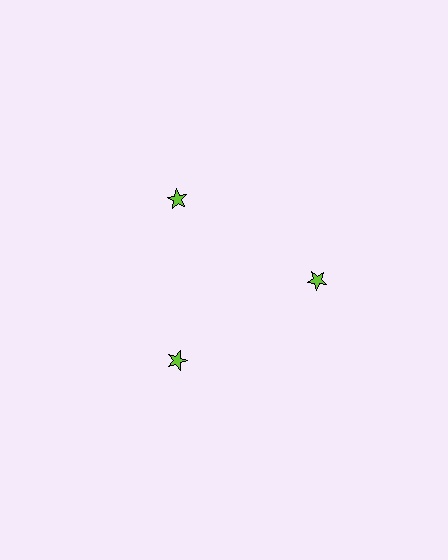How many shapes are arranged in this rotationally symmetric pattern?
There are 3 shapes, arranged in 3 groups of 1.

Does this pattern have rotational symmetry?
Yes, this pattern has 3-fold rotational symmetry. It looks the same after rotating 120 degrees around the center.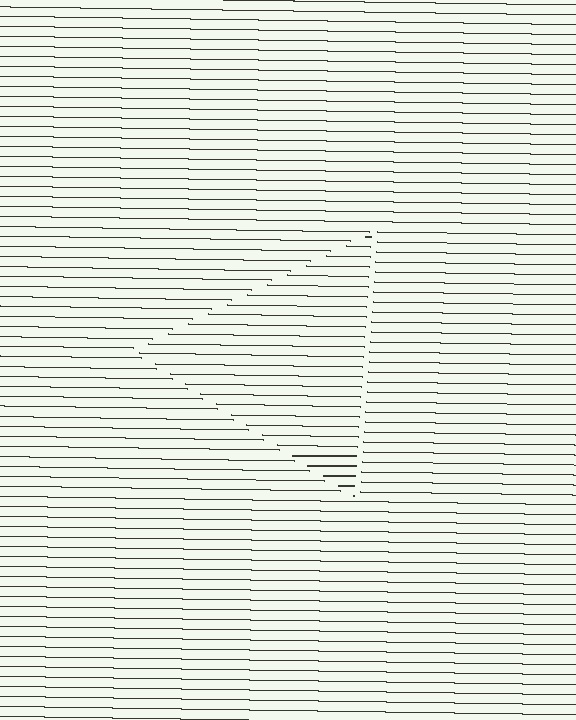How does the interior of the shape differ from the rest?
The interior of the shape contains the same grating, shifted by half a period — the contour is defined by the phase discontinuity where line-ends from the inner and outer gratings abut.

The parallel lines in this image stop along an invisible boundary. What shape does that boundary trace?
An illusory triangle. The interior of the shape contains the same grating, shifted by half a period — the contour is defined by the phase discontinuity where line-ends from the inner and outer gratings abut.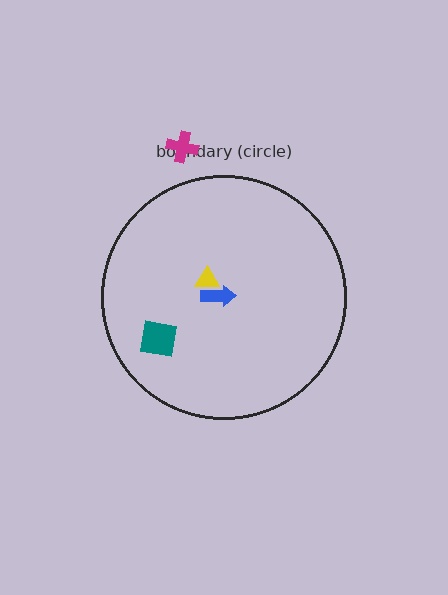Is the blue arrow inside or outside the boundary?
Inside.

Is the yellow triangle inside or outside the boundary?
Inside.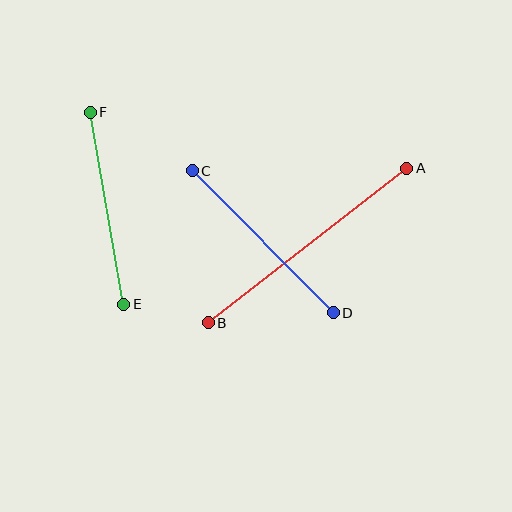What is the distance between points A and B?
The distance is approximately 252 pixels.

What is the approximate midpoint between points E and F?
The midpoint is at approximately (107, 208) pixels.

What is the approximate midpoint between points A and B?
The midpoint is at approximately (308, 245) pixels.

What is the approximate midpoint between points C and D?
The midpoint is at approximately (263, 242) pixels.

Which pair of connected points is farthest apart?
Points A and B are farthest apart.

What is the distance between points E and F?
The distance is approximately 195 pixels.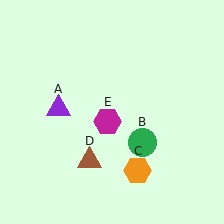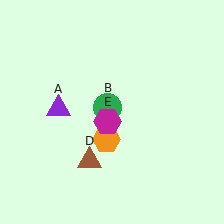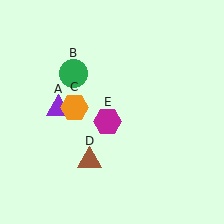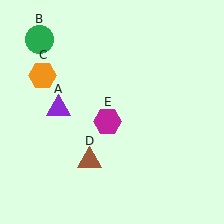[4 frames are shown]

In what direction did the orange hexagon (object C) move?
The orange hexagon (object C) moved up and to the left.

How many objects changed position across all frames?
2 objects changed position: green circle (object B), orange hexagon (object C).